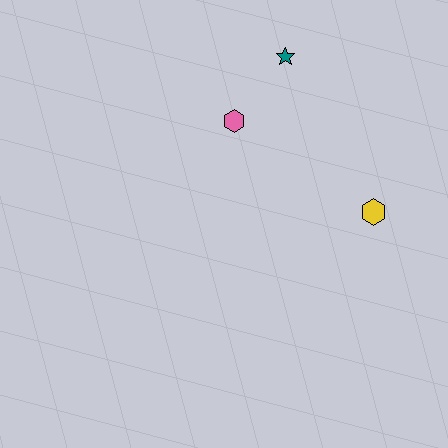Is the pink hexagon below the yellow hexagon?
No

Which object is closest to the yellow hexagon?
The pink hexagon is closest to the yellow hexagon.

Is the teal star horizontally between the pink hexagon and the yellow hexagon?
Yes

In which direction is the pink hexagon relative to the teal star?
The pink hexagon is below the teal star.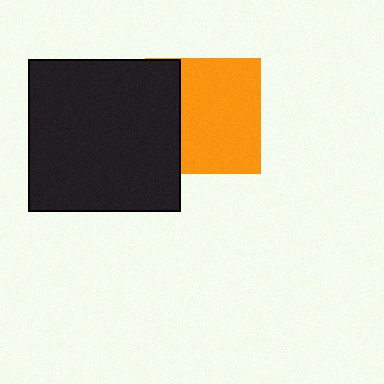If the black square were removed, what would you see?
You would see the complete orange square.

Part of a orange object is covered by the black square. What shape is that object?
It is a square.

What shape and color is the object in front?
The object in front is a black square.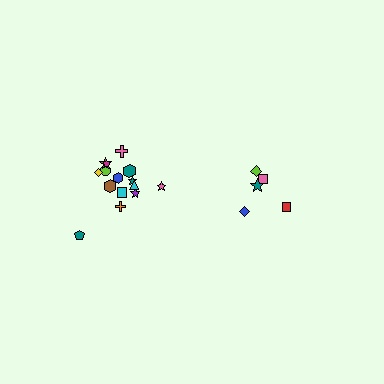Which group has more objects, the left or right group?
The left group.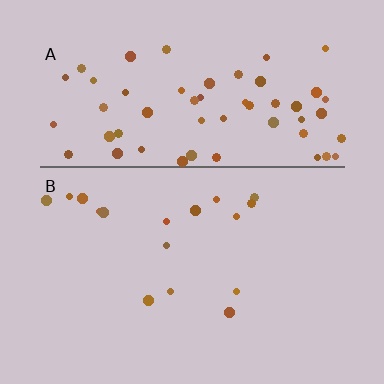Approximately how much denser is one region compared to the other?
Approximately 3.6× — region A over region B.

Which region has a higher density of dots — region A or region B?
A (the top).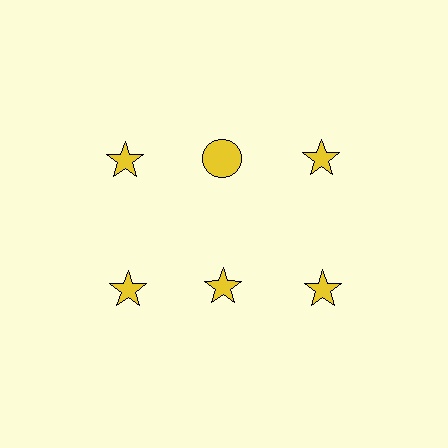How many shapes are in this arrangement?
There are 6 shapes arranged in a grid pattern.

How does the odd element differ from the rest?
It has a different shape: circle instead of star.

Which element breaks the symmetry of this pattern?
The yellow circle in the top row, second from left column breaks the symmetry. All other shapes are yellow stars.